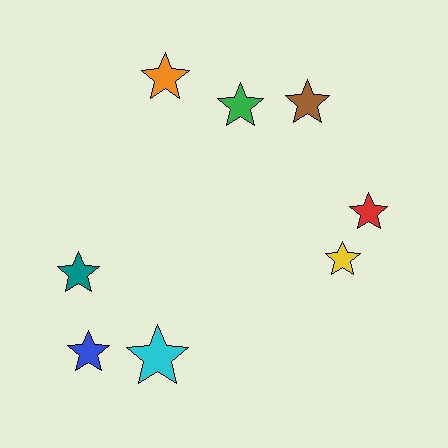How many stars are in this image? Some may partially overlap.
There are 8 stars.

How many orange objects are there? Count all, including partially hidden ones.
There is 1 orange object.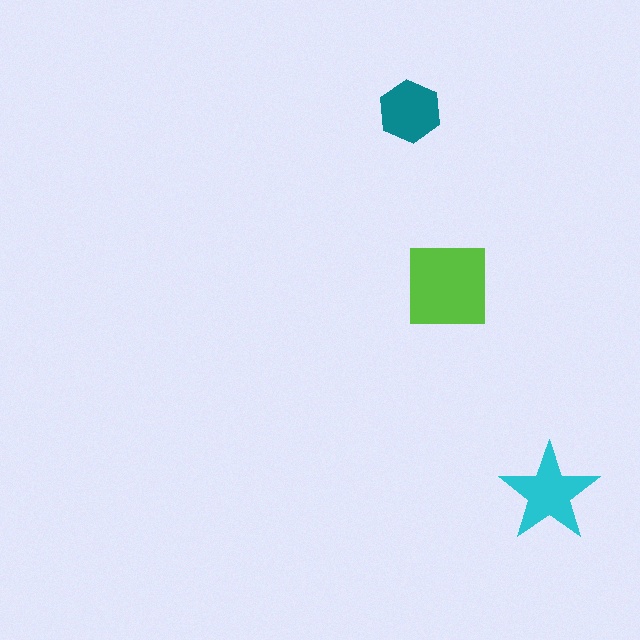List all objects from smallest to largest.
The teal hexagon, the cyan star, the lime square.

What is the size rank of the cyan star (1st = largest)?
2nd.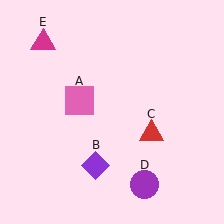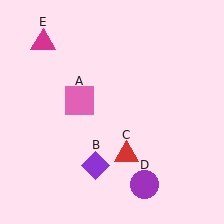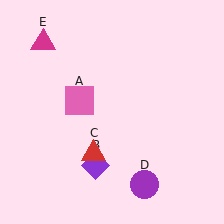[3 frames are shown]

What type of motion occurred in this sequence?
The red triangle (object C) rotated clockwise around the center of the scene.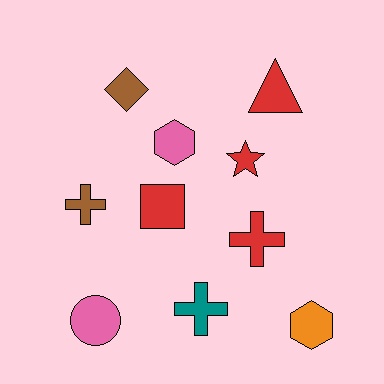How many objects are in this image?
There are 10 objects.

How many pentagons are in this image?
There are no pentagons.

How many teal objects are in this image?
There is 1 teal object.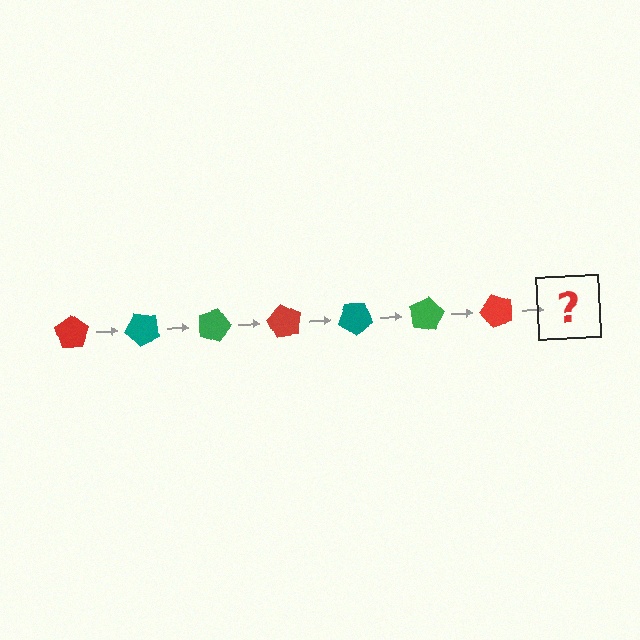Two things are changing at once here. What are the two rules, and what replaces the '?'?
The two rules are that it rotates 45 degrees each step and the color cycles through red, teal, and green. The '?' should be a teal pentagon, rotated 315 degrees from the start.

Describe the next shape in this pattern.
It should be a teal pentagon, rotated 315 degrees from the start.